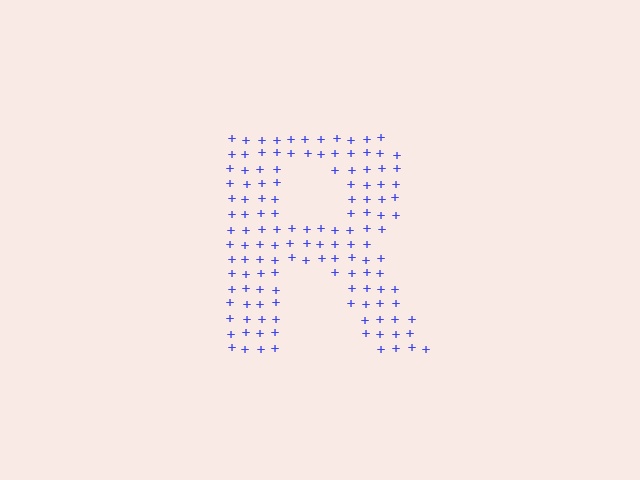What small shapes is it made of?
It is made of small plus signs.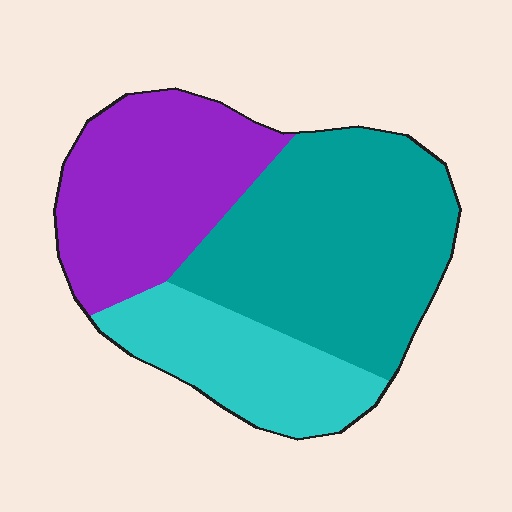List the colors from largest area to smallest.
From largest to smallest: teal, purple, cyan.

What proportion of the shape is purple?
Purple covers about 30% of the shape.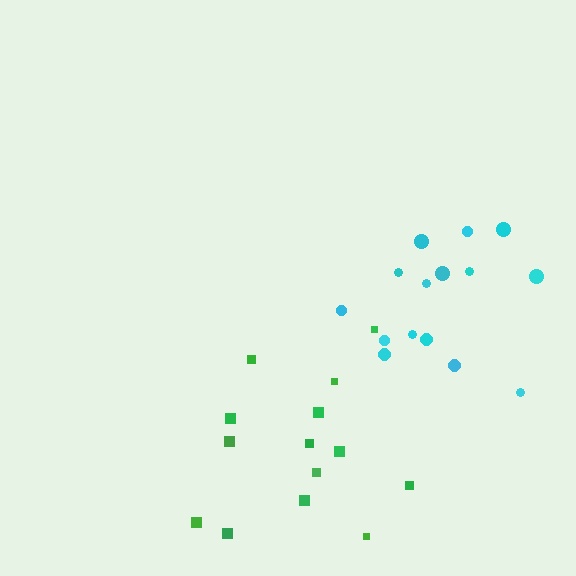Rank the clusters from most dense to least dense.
cyan, green.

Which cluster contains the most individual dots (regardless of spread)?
Cyan (15).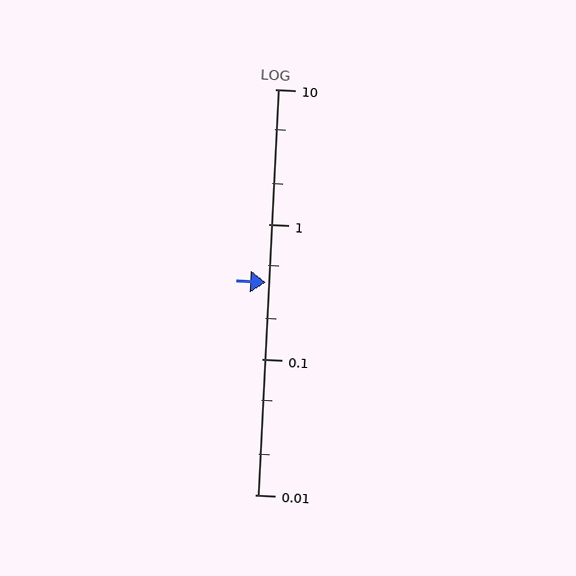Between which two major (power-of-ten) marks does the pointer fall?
The pointer is between 0.1 and 1.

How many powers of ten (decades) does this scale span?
The scale spans 3 decades, from 0.01 to 10.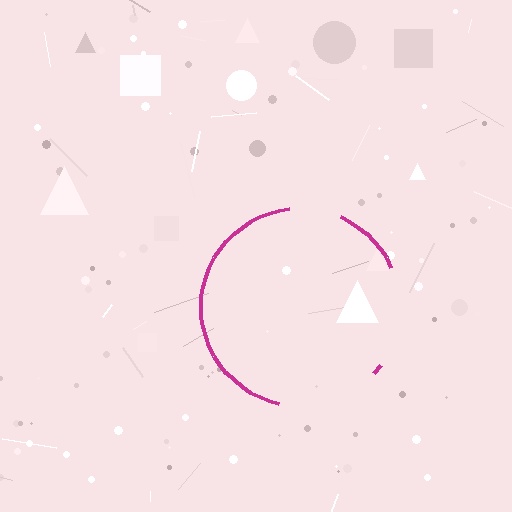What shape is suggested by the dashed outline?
The dashed outline suggests a circle.